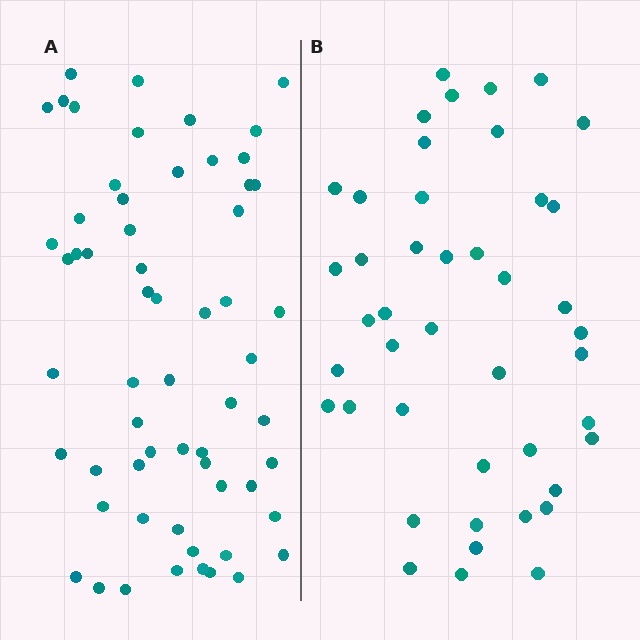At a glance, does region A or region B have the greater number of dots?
Region A (the left region) has more dots.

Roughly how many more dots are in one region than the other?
Region A has approximately 15 more dots than region B.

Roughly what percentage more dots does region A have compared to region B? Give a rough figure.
About 35% more.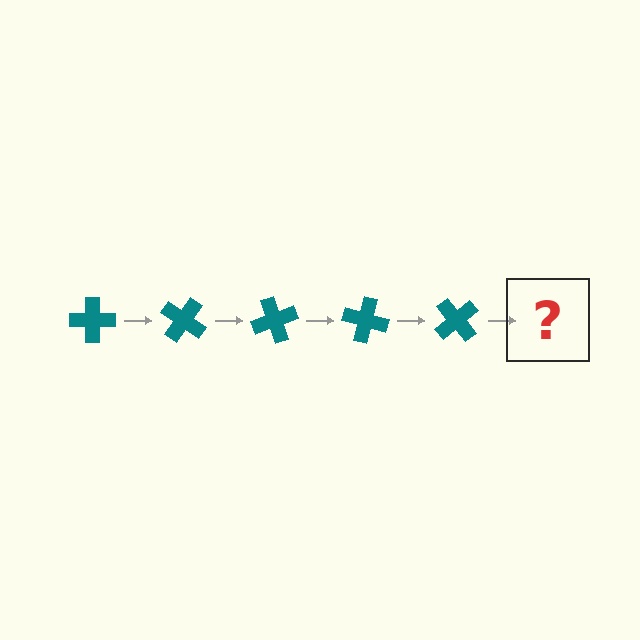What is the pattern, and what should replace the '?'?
The pattern is that the cross rotates 35 degrees each step. The '?' should be a teal cross rotated 175 degrees.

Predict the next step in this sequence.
The next step is a teal cross rotated 175 degrees.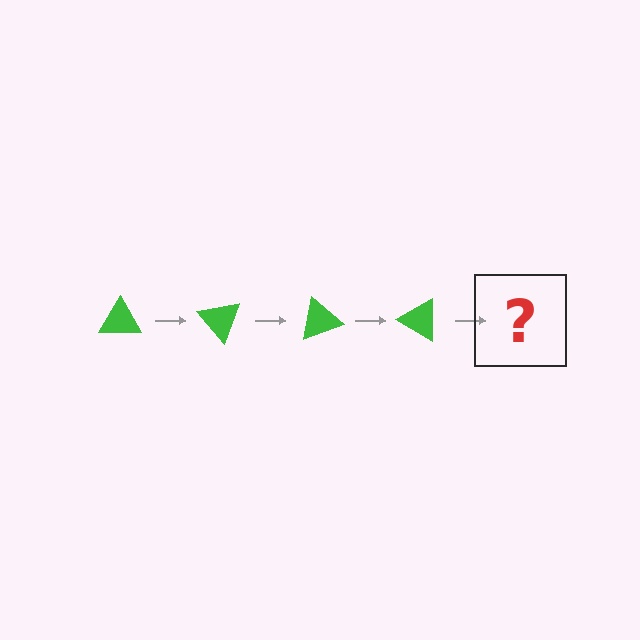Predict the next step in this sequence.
The next step is a green triangle rotated 200 degrees.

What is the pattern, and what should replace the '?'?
The pattern is that the triangle rotates 50 degrees each step. The '?' should be a green triangle rotated 200 degrees.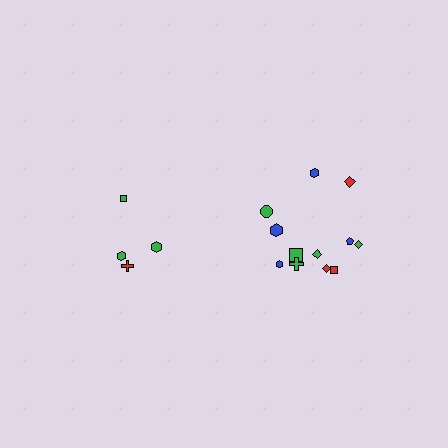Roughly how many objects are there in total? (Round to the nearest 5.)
Roughly 15 objects in total.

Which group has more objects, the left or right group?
The right group.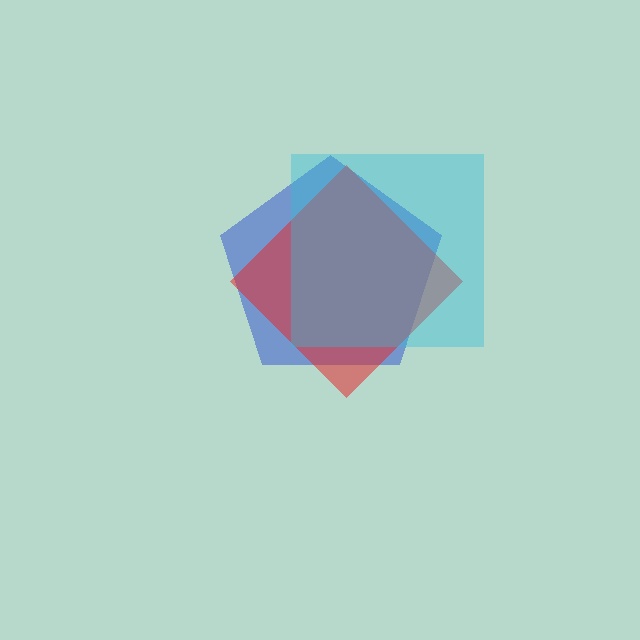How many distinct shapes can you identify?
There are 3 distinct shapes: a blue pentagon, a red diamond, a cyan square.